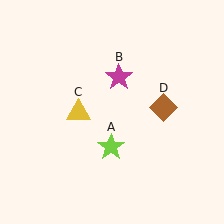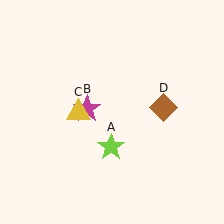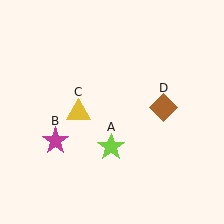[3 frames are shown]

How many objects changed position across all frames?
1 object changed position: magenta star (object B).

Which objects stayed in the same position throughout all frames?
Lime star (object A) and yellow triangle (object C) and brown diamond (object D) remained stationary.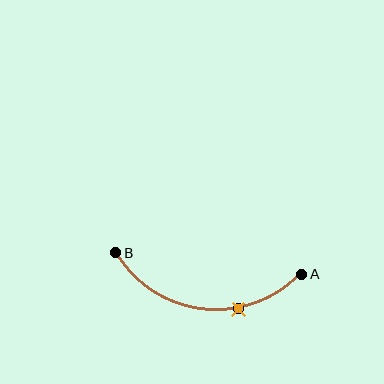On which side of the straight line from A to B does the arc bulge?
The arc bulges below the straight line connecting A and B.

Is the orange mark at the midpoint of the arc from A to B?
No. The orange mark lies on the arc but is closer to endpoint A. The arc midpoint would be at the point on the curve equidistant along the arc from both A and B.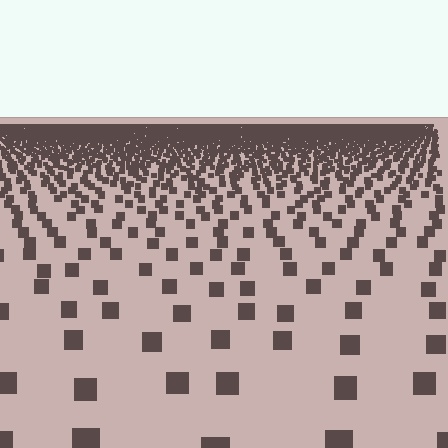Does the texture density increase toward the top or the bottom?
Density increases toward the top.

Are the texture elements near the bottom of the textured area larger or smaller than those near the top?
Larger. Near the bottom, elements are closer to the viewer and appear at a bigger on-screen size.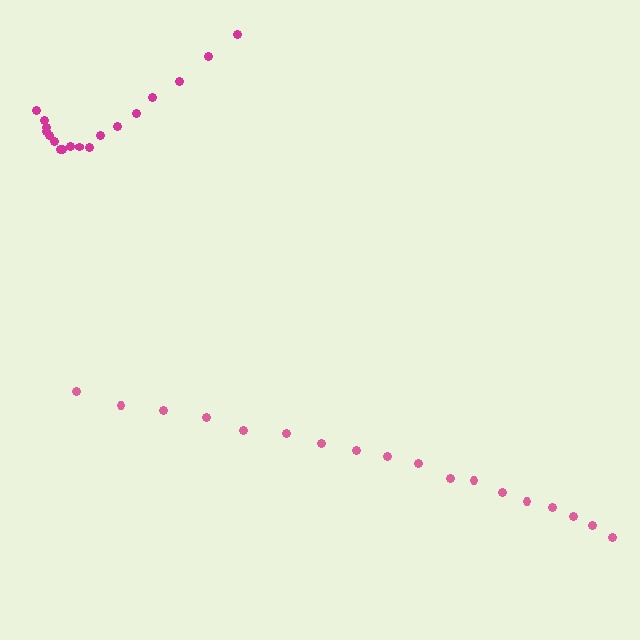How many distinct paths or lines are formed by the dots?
There are 2 distinct paths.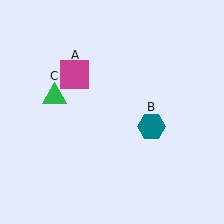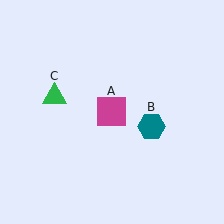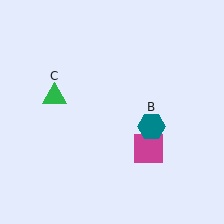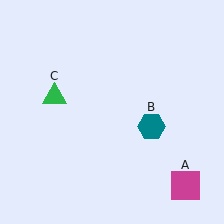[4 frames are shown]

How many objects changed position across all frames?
1 object changed position: magenta square (object A).